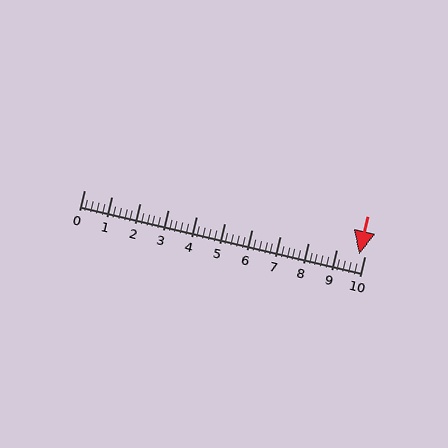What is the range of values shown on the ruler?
The ruler shows values from 0 to 10.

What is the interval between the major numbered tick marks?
The major tick marks are spaced 1 units apart.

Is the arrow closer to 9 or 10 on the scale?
The arrow is closer to 10.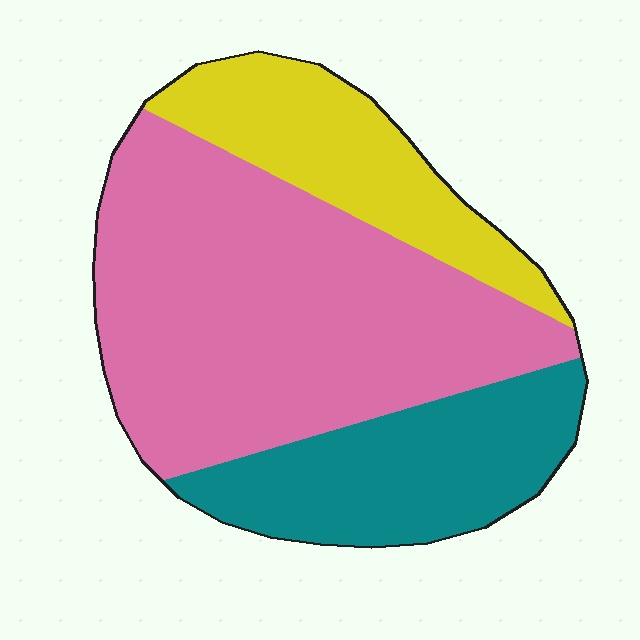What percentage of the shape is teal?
Teal covers roughly 25% of the shape.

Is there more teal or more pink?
Pink.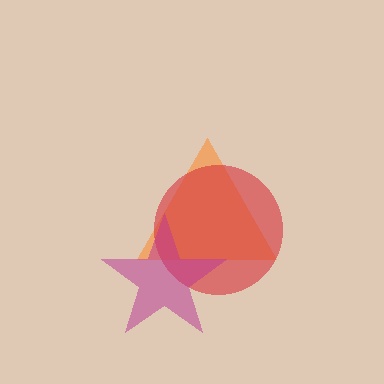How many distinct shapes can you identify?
There are 3 distinct shapes: an orange triangle, a red circle, a magenta star.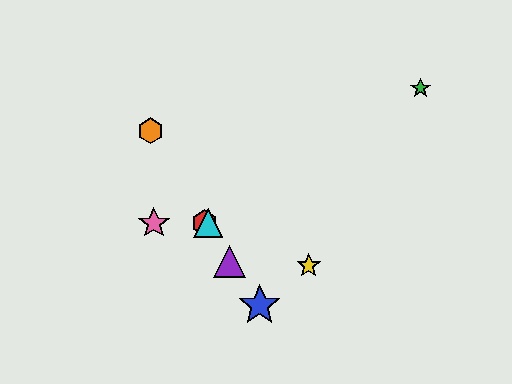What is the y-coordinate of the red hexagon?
The red hexagon is at y≈223.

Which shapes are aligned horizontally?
The red hexagon, the cyan triangle, the pink star are aligned horizontally.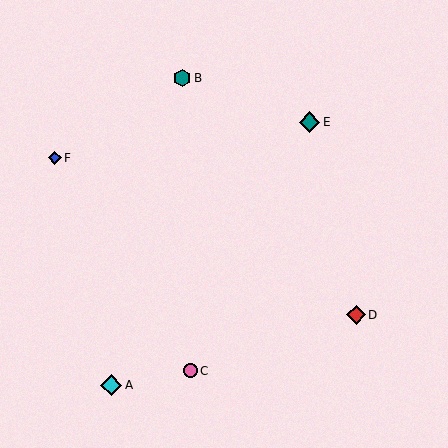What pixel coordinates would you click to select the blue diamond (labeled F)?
Click at (55, 158) to select the blue diamond F.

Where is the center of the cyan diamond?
The center of the cyan diamond is at (111, 385).